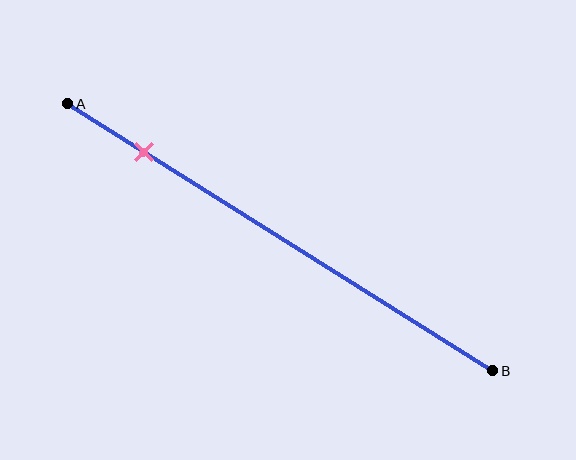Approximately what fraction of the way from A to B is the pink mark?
The pink mark is approximately 20% of the way from A to B.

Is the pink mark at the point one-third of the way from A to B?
No, the mark is at about 20% from A, not at the 33% one-third point.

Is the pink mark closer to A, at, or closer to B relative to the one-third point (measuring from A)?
The pink mark is closer to point A than the one-third point of segment AB.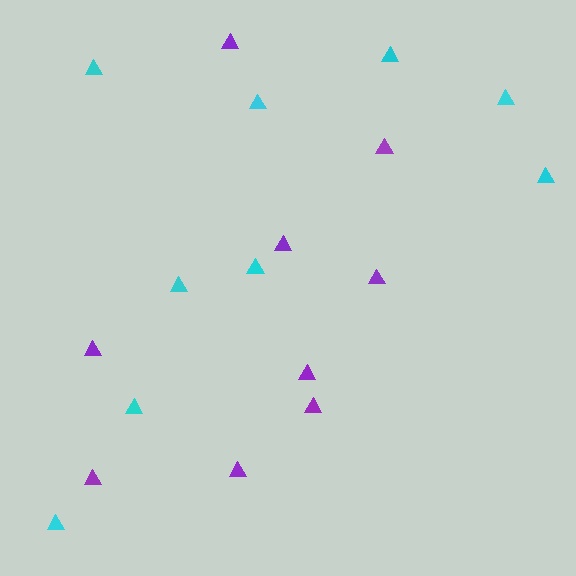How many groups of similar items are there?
There are 2 groups: one group of cyan triangles (9) and one group of purple triangles (9).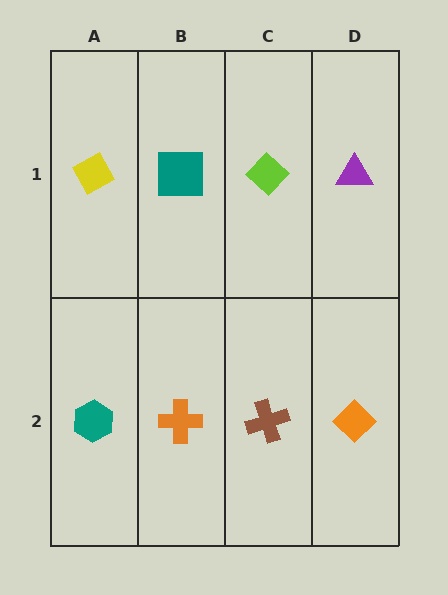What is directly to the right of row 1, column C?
A purple triangle.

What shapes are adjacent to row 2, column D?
A purple triangle (row 1, column D), a brown cross (row 2, column C).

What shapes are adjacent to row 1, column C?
A brown cross (row 2, column C), a teal square (row 1, column B), a purple triangle (row 1, column D).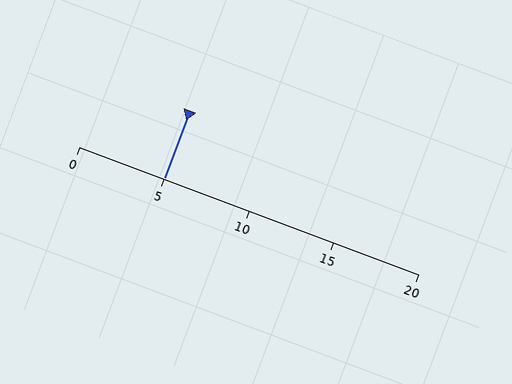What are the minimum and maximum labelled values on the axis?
The axis runs from 0 to 20.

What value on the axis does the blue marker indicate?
The marker indicates approximately 5.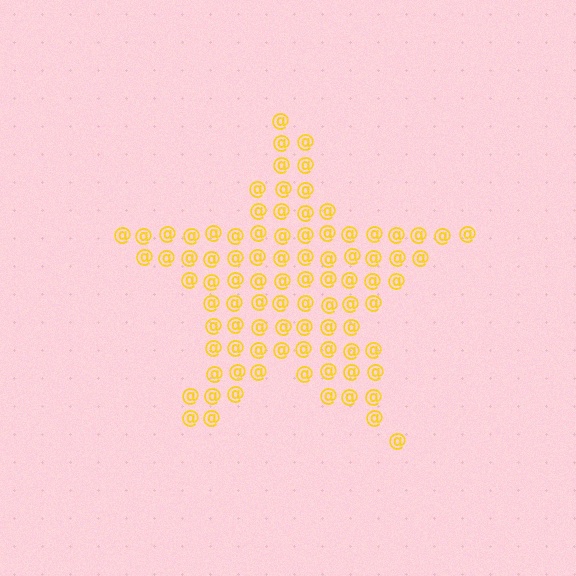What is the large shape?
The large shape is a star.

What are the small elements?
The small elements are at signs.